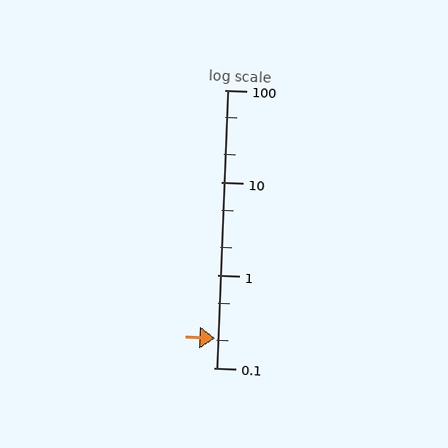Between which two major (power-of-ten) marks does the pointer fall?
The pointer is between 0.1 and 1.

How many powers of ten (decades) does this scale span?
The scale spans 3 decades, from 0.1 to 100.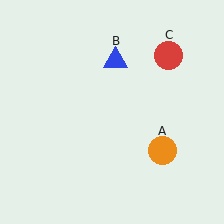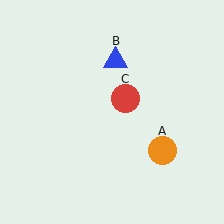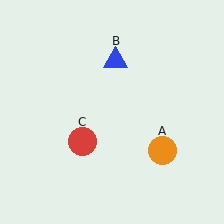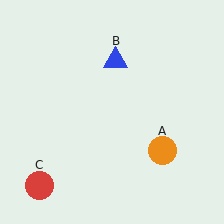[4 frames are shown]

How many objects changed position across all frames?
1 object changed position: red circle (object C).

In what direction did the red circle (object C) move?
The red circle (object C) moved down and to the left.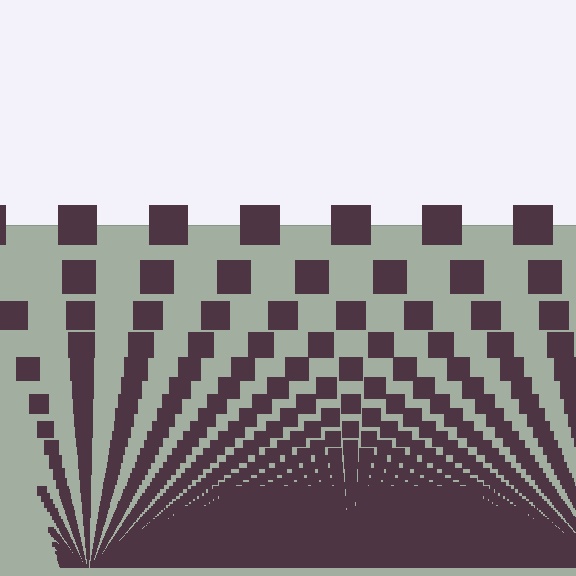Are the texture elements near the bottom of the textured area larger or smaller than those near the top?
Smaller. The gradient is inverted — elements near the bottom are smaller and denser.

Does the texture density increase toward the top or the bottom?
Density increases toward the bottom.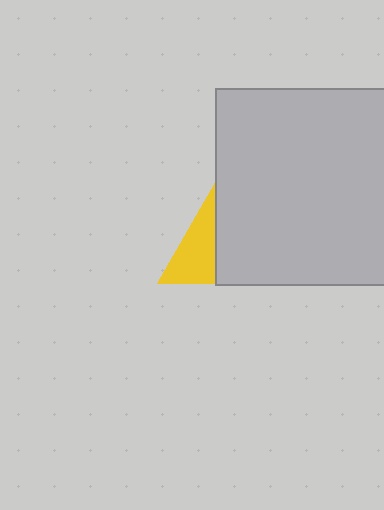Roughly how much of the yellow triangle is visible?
A small part of it is visible (roughly 38%).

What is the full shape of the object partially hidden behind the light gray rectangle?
The partially hidden object is a yellow triangle.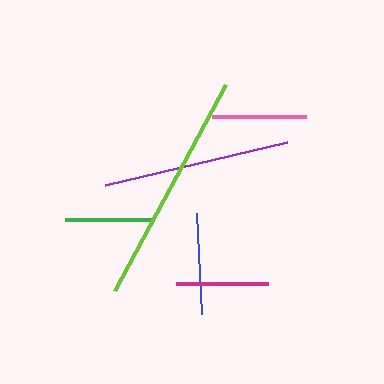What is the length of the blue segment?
The blue segment is approximately 102 pixels long.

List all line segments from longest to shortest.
From longest to shortest: lime, purple, blue, pink, magenta, green.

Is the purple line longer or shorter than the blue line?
The purple line is longer than the blue line.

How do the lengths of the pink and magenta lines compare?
The pink and magenta lines are approximately the same length.